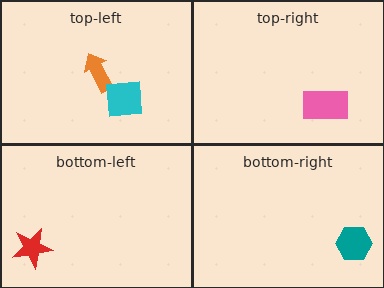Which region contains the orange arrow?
The top-left region.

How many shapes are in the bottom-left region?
1.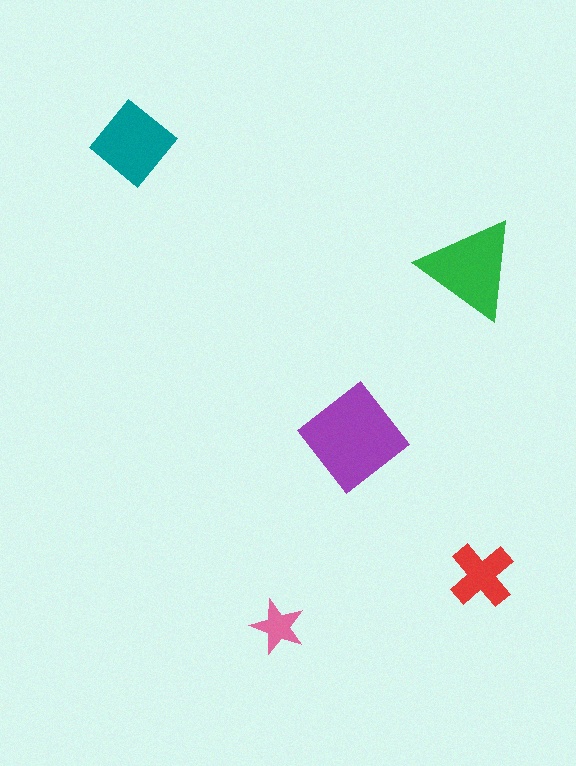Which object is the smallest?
The pink star.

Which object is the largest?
The purple diamond.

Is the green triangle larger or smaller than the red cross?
Larger.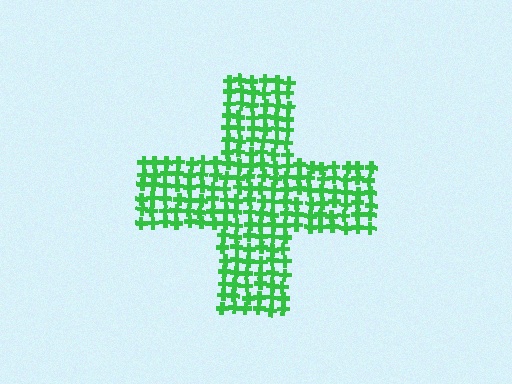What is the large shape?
The large shape is a cross.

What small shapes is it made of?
It is made of small crosses.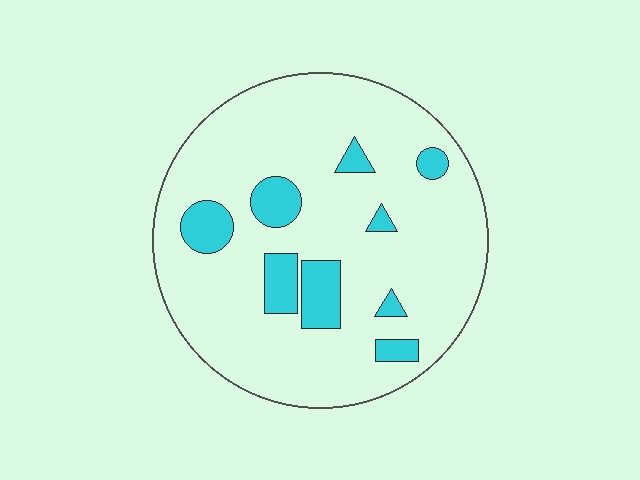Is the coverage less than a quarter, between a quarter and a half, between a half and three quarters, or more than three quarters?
Less than a quarter.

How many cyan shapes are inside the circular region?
9.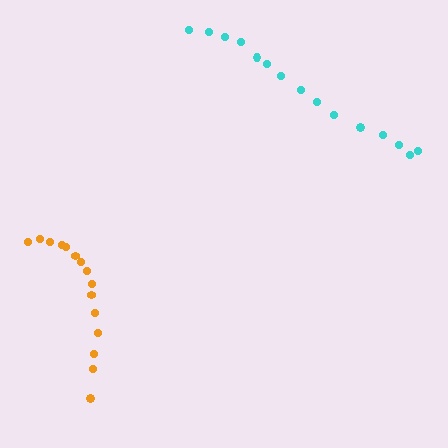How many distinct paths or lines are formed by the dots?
There are 2 distinct paths.